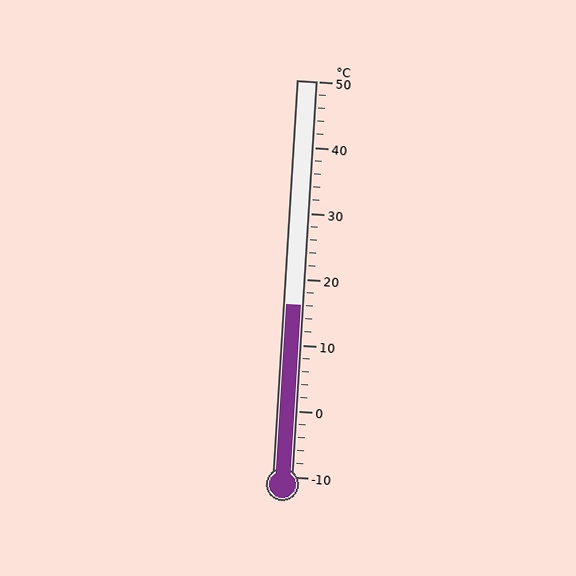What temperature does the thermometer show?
The thermometer shows approximately 16°C.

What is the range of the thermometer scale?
The thermometer scale ranges from -10°C to 50°C.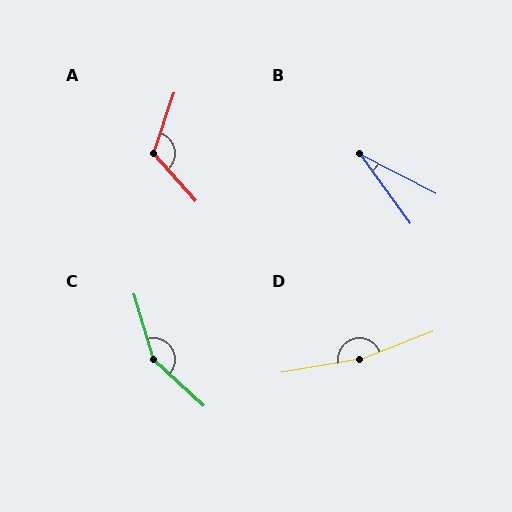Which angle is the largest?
D, at approximately 169 degrees.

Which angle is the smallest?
B, at approximately 27 degrees.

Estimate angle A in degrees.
Approximately 119 degrees.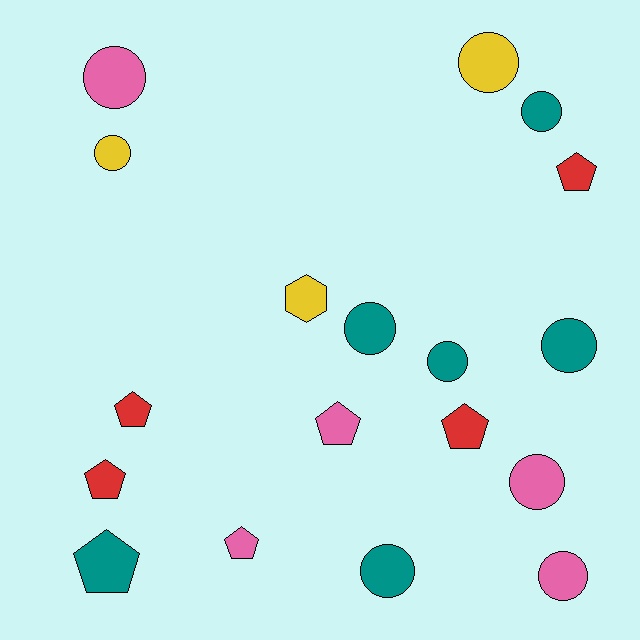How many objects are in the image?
There are 18 objects.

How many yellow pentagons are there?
There are no yellow pentagons.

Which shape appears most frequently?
Circle, with 10 objects.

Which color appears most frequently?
Teal, with 6 objects.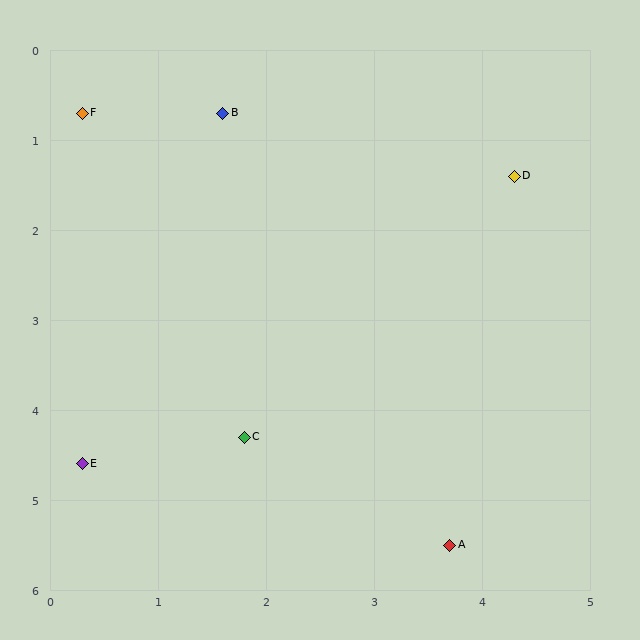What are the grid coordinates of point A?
Point A is at approximately (3.7, 5.5).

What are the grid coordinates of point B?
Point B is at approximately (1.6, 0.7).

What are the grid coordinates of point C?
Point C is at approximately (1.8, 4.3).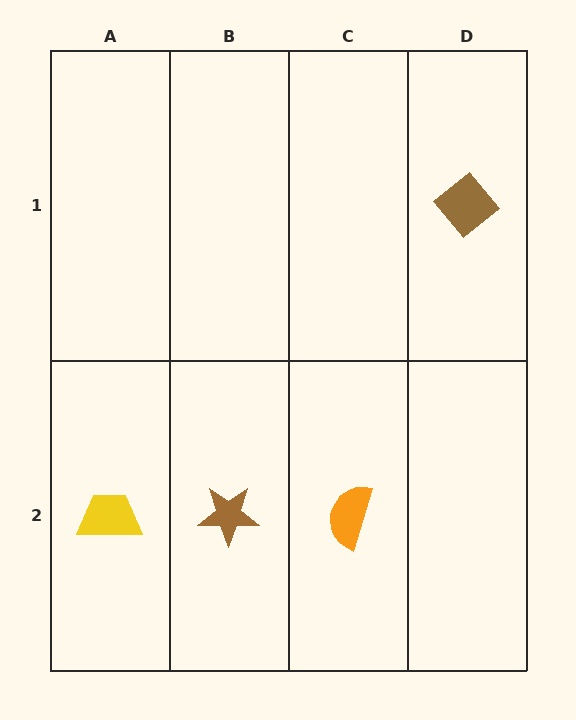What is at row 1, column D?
A brown diamond.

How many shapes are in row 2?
3 shapes.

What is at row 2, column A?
A yellow trapezoid.